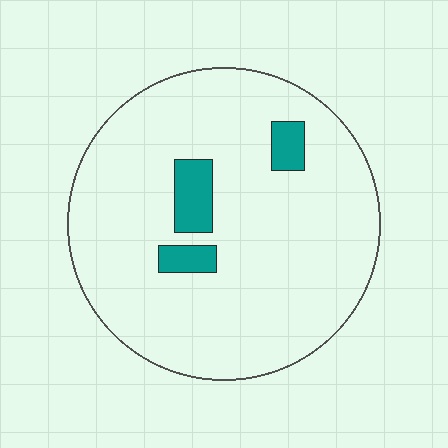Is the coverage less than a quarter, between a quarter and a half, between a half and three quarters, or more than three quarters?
Less than a quarter.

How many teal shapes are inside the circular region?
3.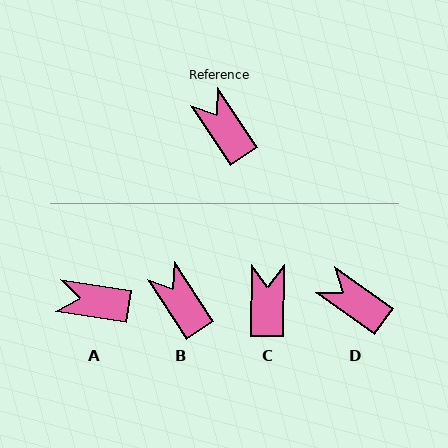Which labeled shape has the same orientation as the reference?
B.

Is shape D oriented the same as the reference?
No, it is off by about 21 degrees.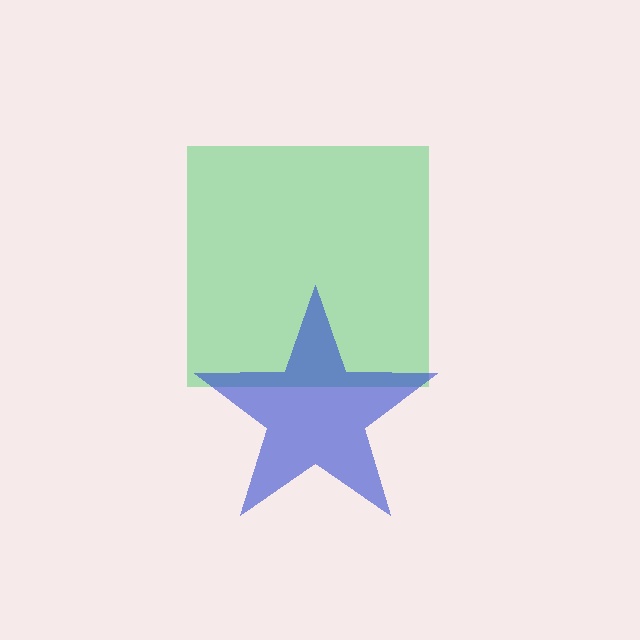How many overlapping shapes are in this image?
There are 2 overlapping shapes in the image.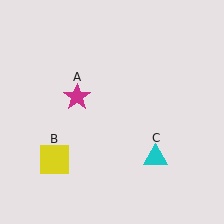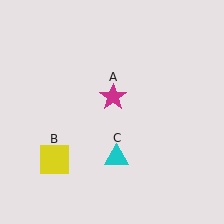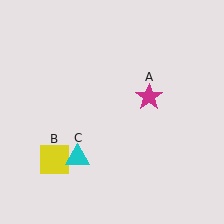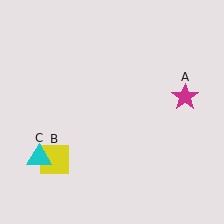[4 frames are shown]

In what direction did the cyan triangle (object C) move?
The cyan triangle (object C) moved left.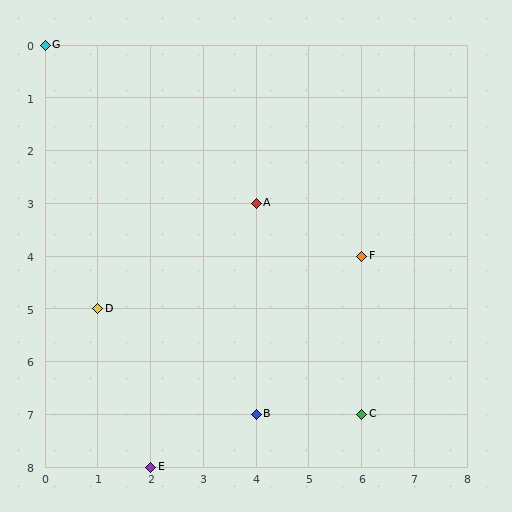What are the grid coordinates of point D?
Point D is at grid coordinates (1, 5).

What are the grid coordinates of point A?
Point A is at grid coordinates (4, 3).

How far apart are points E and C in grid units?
Points E and C are 4 columns and 1 row apart (about 4.1 grid units diagonally).